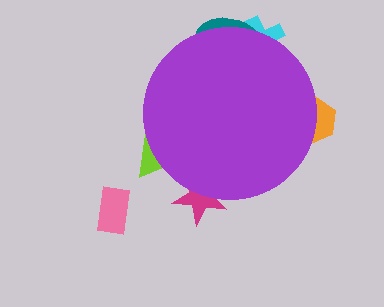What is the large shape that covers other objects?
A purple circle.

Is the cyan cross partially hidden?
Yes, the cyan cross is partially hidden behind the purple circle.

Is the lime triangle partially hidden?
Yes, the lime triangle is partially hidden behind the purple circle.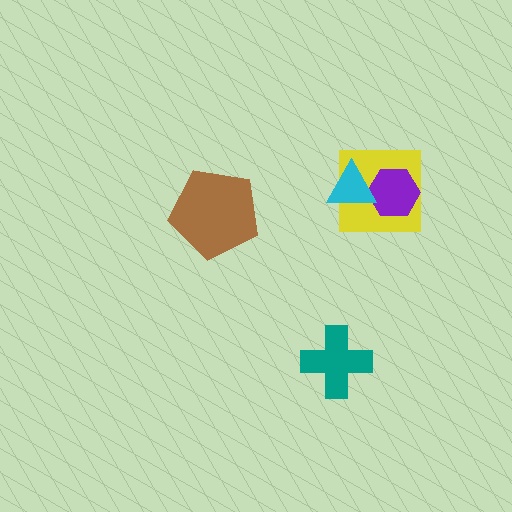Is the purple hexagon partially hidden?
Yes, it is partially covered by another shape.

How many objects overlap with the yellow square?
2 objects overlap with the yellow square.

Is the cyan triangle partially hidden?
No, no other shape covers it.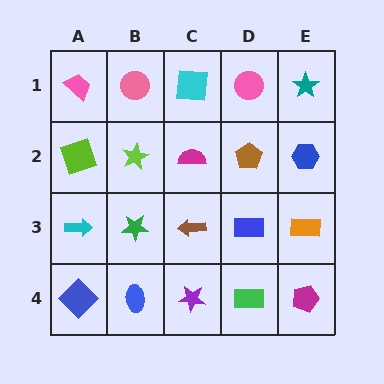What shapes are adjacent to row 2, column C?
A cyan square (row 1, column C), a brown arrow (row 3, column C), a lime star (row 2, column B), a brown pentagon (row 2, column D).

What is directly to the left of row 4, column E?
A green rectangle.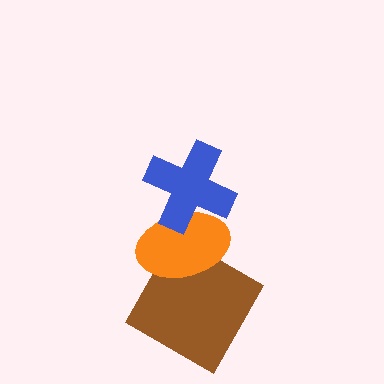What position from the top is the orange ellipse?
The orange ellipse is 2nd from the top.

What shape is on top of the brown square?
The orange ellipse is on top of the brown square.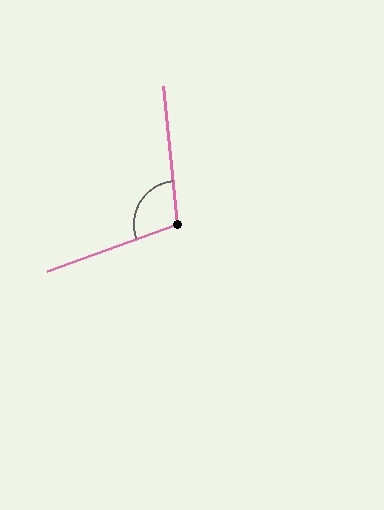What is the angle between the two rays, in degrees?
Approximately 104 degrees.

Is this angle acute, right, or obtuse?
It is obtuse.